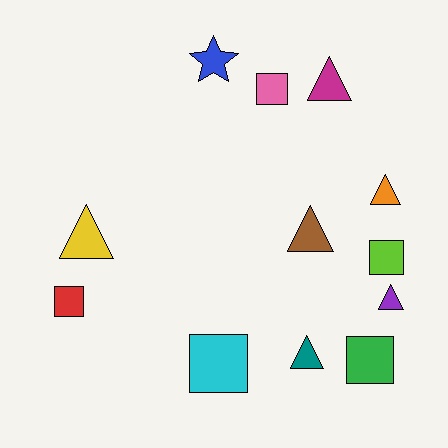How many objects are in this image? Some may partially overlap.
There are 12 objects.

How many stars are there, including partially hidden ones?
There is 1 star.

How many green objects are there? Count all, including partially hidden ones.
There is 1 green object.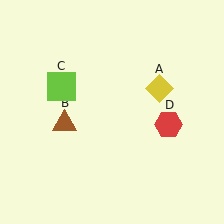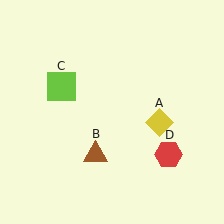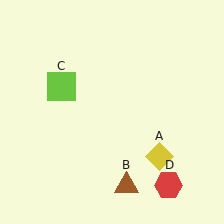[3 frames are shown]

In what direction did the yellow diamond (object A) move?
The yellow diamond (object A) moved down.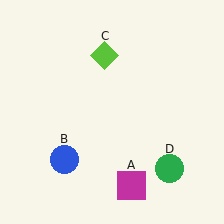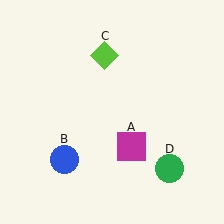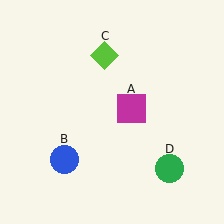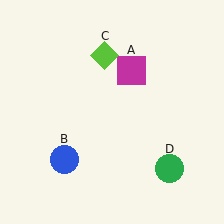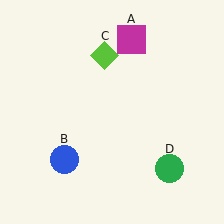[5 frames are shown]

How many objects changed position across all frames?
1 object changed position: magenta square (object A).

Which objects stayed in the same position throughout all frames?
Blue circle (object B) and lime diamond (object C) and green circle (object D) remained stationary.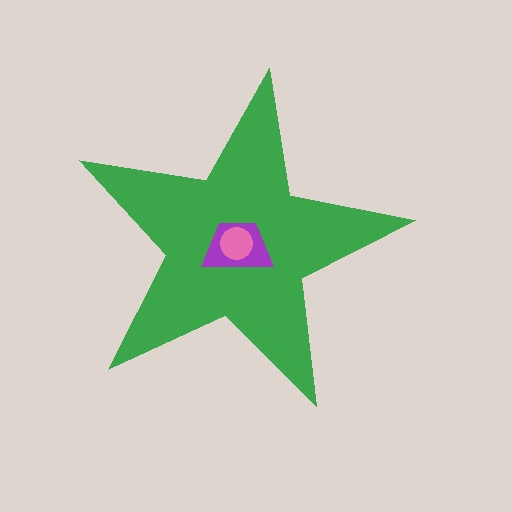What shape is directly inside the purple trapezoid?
The pink circle.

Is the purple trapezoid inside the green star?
Yes.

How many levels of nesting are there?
3.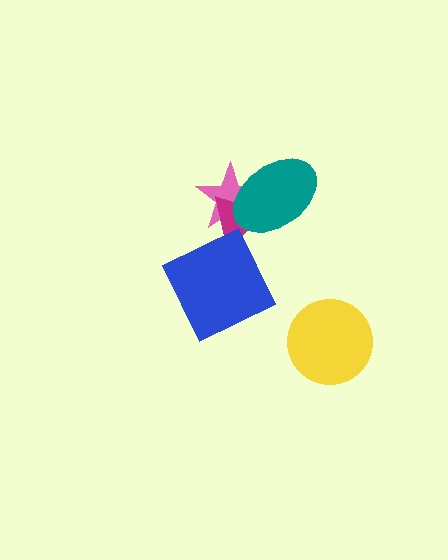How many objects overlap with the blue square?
0 objects overlap with the blue square.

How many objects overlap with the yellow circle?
0 objects overlap with the yellow circle.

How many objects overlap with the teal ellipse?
2 objects overlap with the teal ellipse.